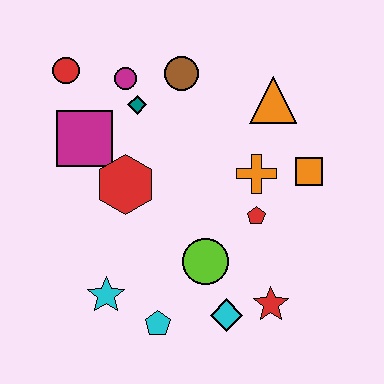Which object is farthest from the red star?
The red circle is farthest from the red star.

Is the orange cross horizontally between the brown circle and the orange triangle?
Yes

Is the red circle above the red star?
Yes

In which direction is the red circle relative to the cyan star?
The red circle is above the cyan star.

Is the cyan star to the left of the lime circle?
Yes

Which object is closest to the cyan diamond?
The red star is closest to the cyan diamond.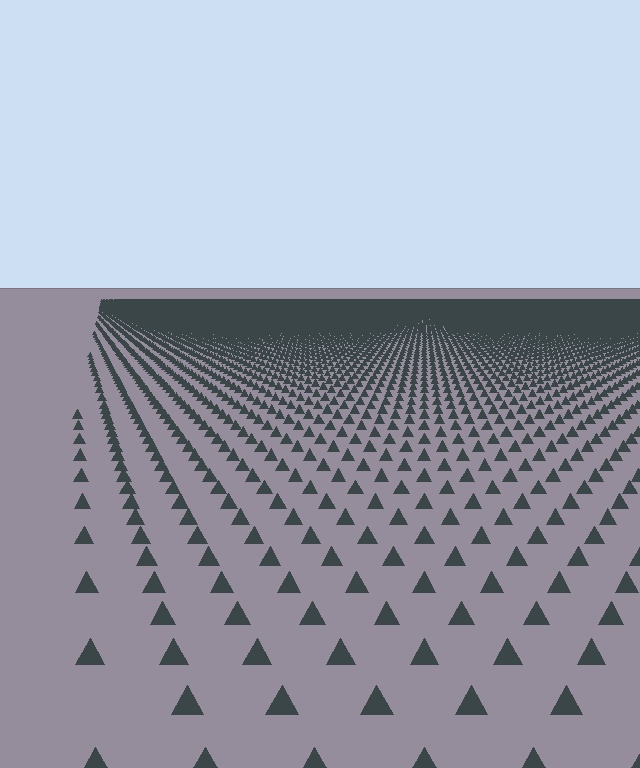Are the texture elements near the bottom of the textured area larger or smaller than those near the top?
Larger. Near the bottom, elements are closer to the viewer and appear at a bigger on-screen size.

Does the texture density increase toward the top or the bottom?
Density increases toward the top.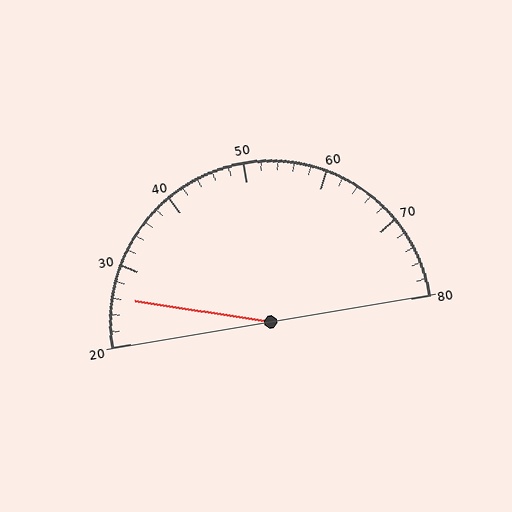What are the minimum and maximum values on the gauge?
The gauge ranges from 20 to 80.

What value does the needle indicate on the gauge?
The needle indicates approximately 26.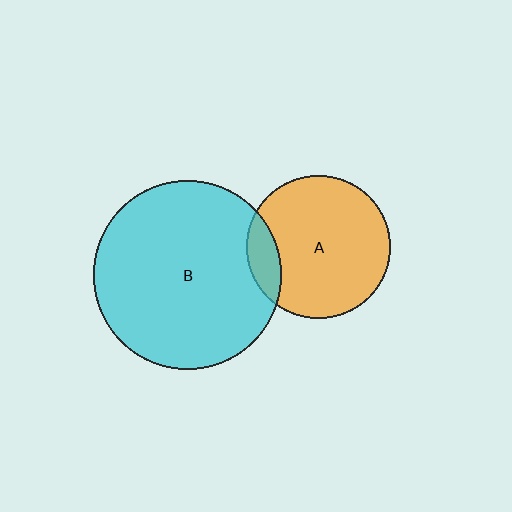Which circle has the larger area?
Circle B (cyan).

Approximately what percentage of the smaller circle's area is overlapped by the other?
Approximately 15%.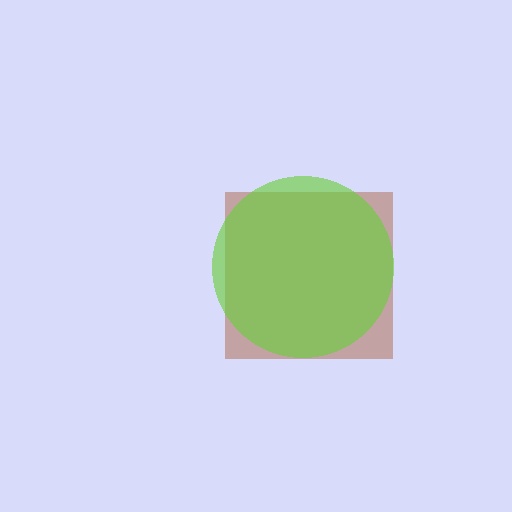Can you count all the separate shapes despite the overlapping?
Yes, there are 2 separate shapes.